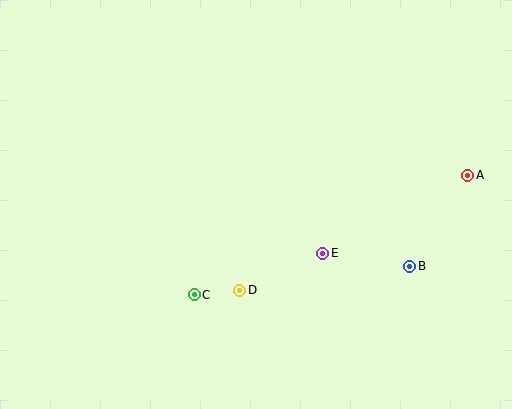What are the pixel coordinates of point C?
Point C is at (194, 295).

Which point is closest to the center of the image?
Point E at (323, 253) is closest to the center.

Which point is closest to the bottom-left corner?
Point C is closest to the bottom-left corner.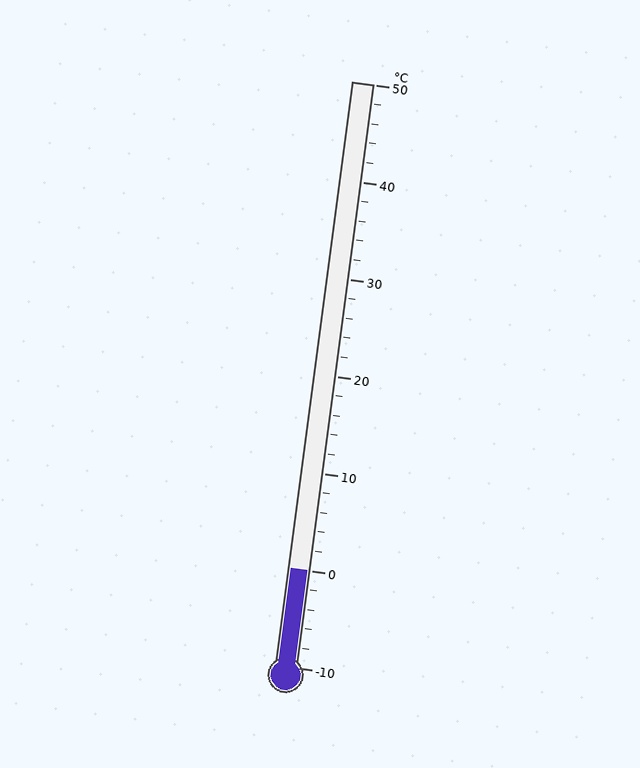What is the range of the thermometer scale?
The thermometer scale ranges from -10°C to 50°C.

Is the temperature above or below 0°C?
The temperature is at 0°C.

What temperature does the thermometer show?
The thermometer shows approximately 0°C.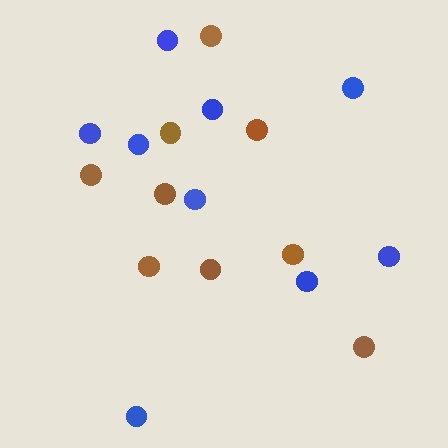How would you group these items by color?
There are 2 groups: one group of brown circles (9) and one group of blue circles (9).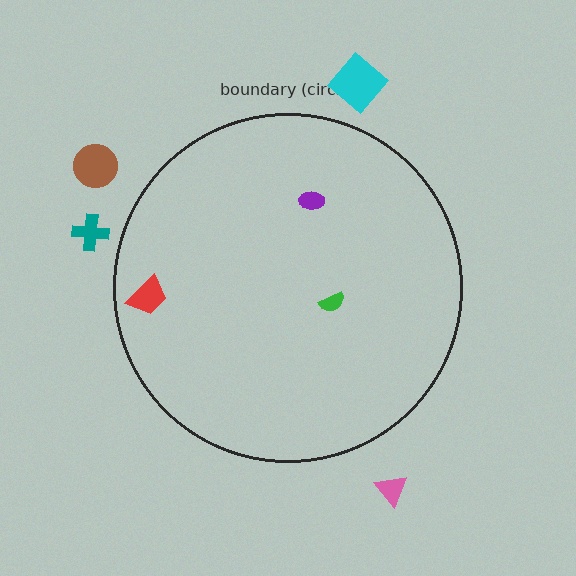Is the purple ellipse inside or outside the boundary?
Inside.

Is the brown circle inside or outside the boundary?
Outside.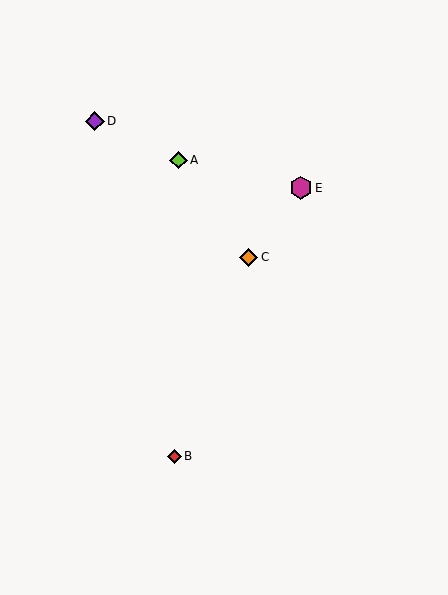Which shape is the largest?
The magenta hexagon (labeled E) is the largest.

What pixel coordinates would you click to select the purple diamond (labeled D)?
Click at (95, 121) to select the purple diamond D.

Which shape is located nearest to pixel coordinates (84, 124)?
The purple diamond (labeled D) at (95, 121) is nearest to that location.